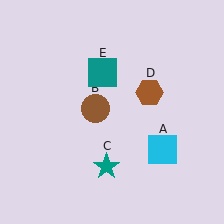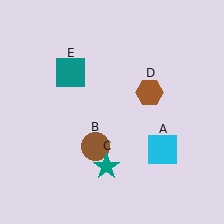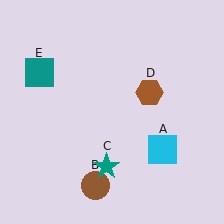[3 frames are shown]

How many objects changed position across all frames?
2 objects changed position: brown circle (object B), teal square (object E).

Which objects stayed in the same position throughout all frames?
Cyan square (object A) and teal star (object C) and brown hexagon (object D) remained stationary.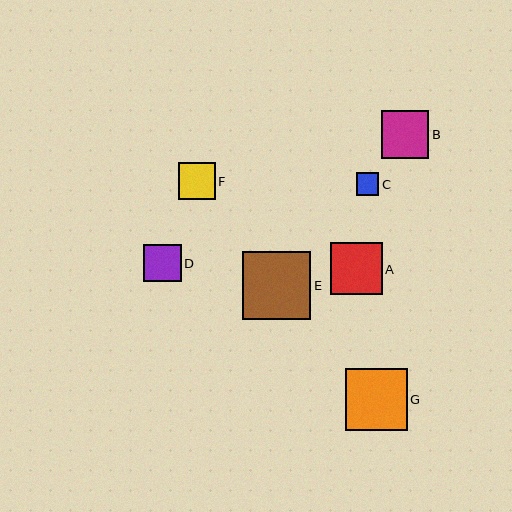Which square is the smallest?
Square C is the smallest with a size of approximately 23 pixels.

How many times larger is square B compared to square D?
Square B is approximately 1.3 times the size of square D.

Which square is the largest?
Square E is the largest with a size of approximately 68 pixels.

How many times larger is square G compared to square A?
Square G is approximately 1.2 times the size of square A.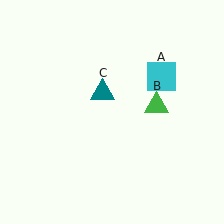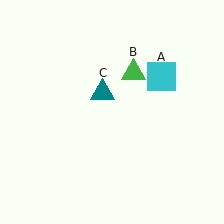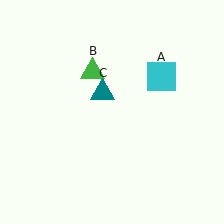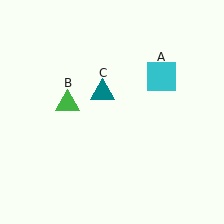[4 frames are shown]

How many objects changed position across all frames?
1 object changed position: green triangle (object B).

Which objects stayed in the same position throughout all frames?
Cyan square (object A) and teal triangle (object C) remained stationary.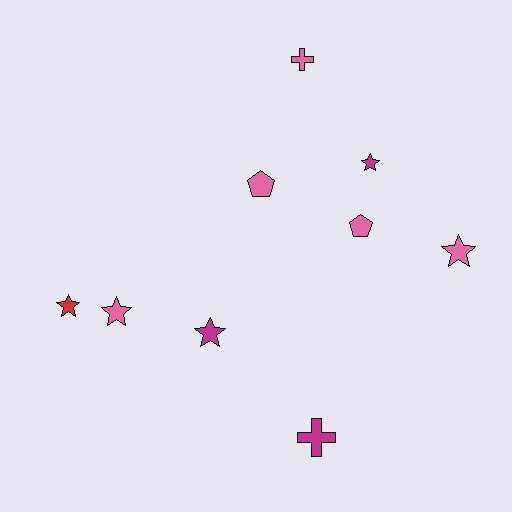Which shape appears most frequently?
Star, with 5 objects.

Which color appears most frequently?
Pink, with 5 objects.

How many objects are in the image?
There are 9 objects.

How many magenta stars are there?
There are 2 magenta stars.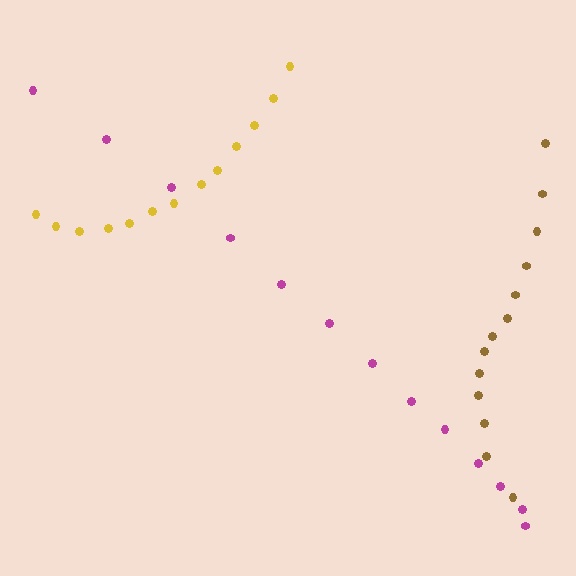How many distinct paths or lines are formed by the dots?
There are 3 distinct paths.